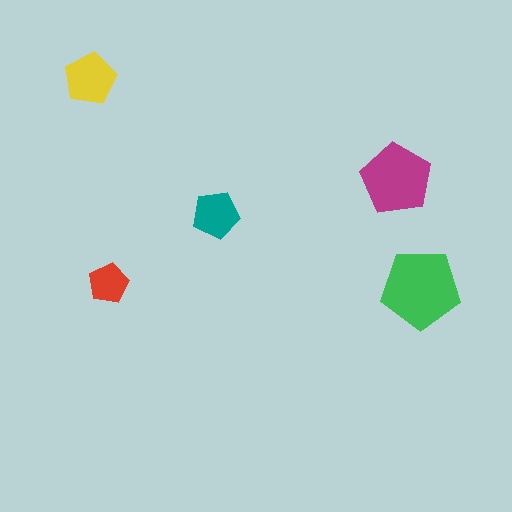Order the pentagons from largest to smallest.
the green one, the magenta one, the yellow one, the teal one, the red one.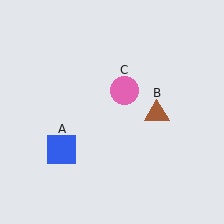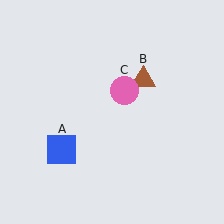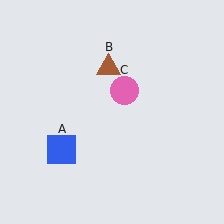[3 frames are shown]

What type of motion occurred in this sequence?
The brown triangle (object B) rotated counterclockwise around the center of the scene.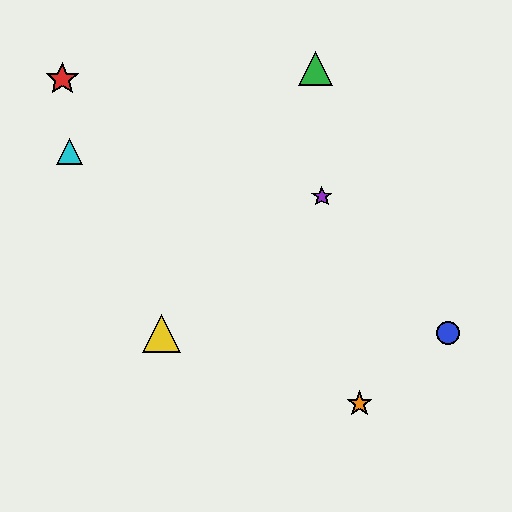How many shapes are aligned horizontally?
2 shapes (the blue circle, the yellow triangle) are aligned horizontally.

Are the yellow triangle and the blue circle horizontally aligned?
Yes, both are at y≈333.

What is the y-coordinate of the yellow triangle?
The yellow triangle is at y≈333.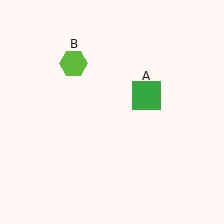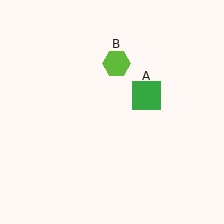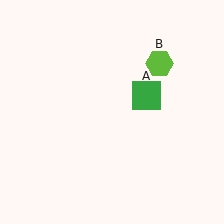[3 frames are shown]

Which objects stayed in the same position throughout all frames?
Green square (object A) remained stationary.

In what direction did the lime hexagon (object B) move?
The lime hexagon (object B) moved right.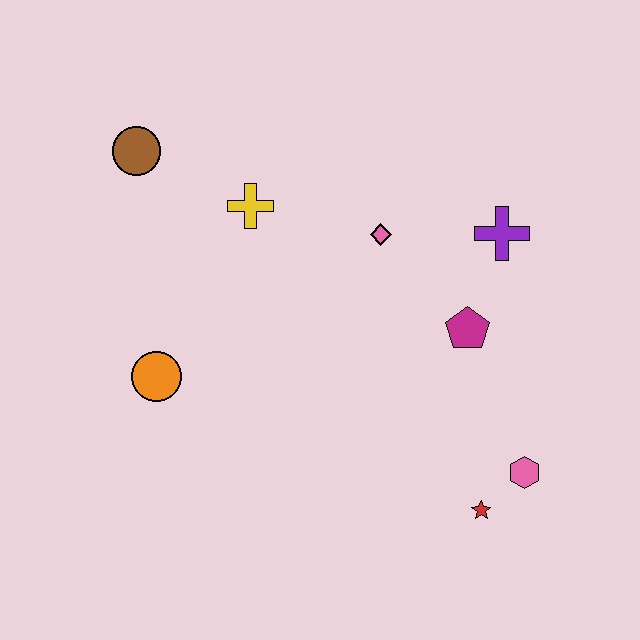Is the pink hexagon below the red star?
No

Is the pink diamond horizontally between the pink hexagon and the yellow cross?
Yes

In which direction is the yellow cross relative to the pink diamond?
The yellow cross is to the left of the pink diamond.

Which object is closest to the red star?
The pink hexagon is closest to the red star.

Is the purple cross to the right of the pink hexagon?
No